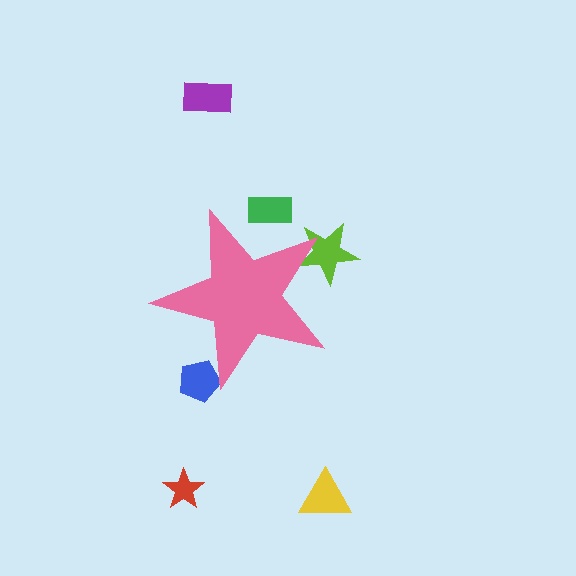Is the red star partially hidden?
No, the red star is fully visible.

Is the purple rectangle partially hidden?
No, the purple rectangle is fully visible.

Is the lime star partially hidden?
Yes, the lime star is partially hidden behind the pink star.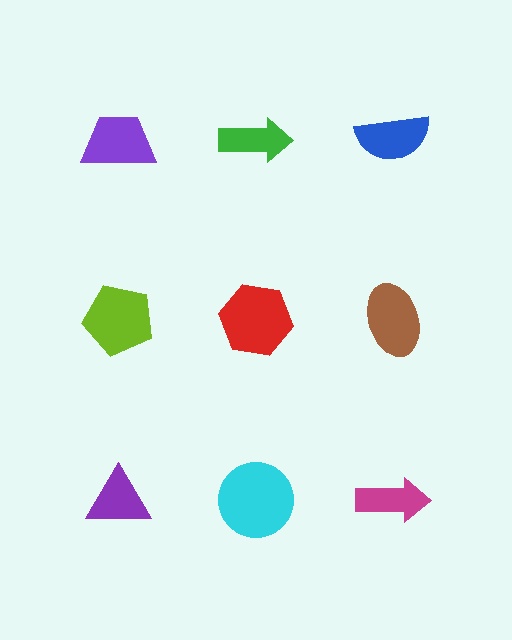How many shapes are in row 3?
3 shapes.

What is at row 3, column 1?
A purple triangle.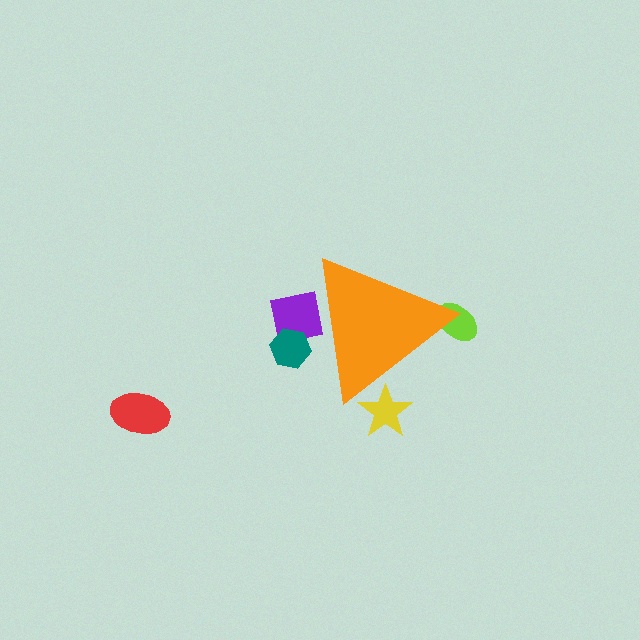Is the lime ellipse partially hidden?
Yes, the lime ellipse is partially hidden behind the orange triangle.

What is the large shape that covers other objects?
An orange triangle.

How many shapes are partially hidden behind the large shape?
4 shapes are partially hidden.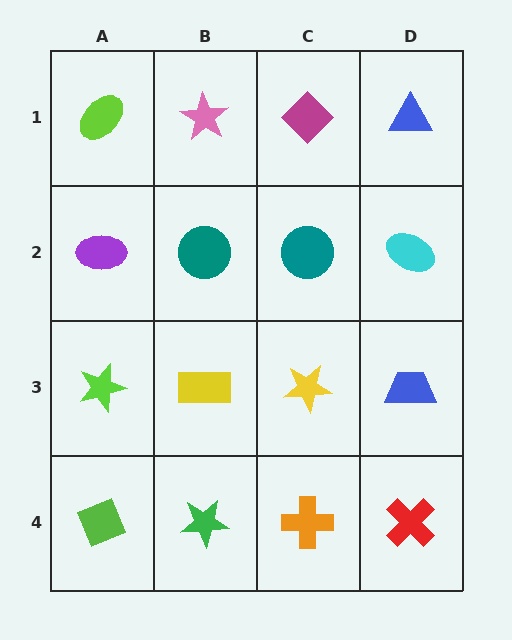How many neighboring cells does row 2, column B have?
4.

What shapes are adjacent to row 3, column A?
A purple ellipse (row 2, column A), a lime diamond (row 4, column A), a yellow rectangle (row 3, column B).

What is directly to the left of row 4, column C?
A green star.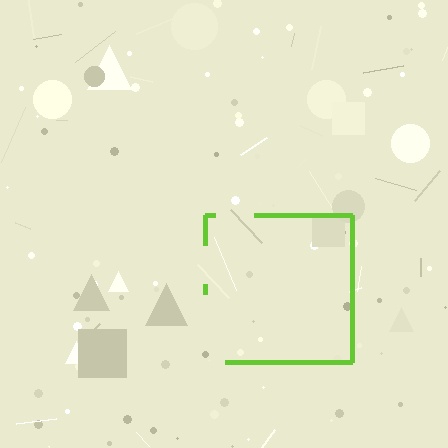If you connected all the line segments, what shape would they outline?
They would outline a square.